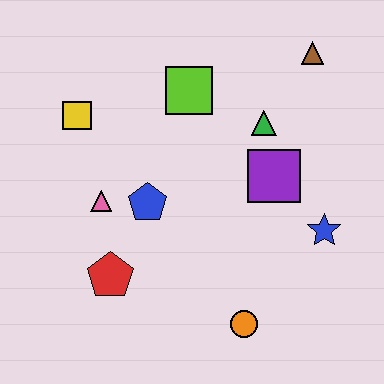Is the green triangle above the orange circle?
Yes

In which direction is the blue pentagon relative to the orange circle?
The blue pentagon is above the orange circle.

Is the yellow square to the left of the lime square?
Yes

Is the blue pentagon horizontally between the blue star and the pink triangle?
Yes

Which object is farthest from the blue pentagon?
The brown triangle is farthest from the blue pentagon.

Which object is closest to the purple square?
The green triangle is closest to the purple square.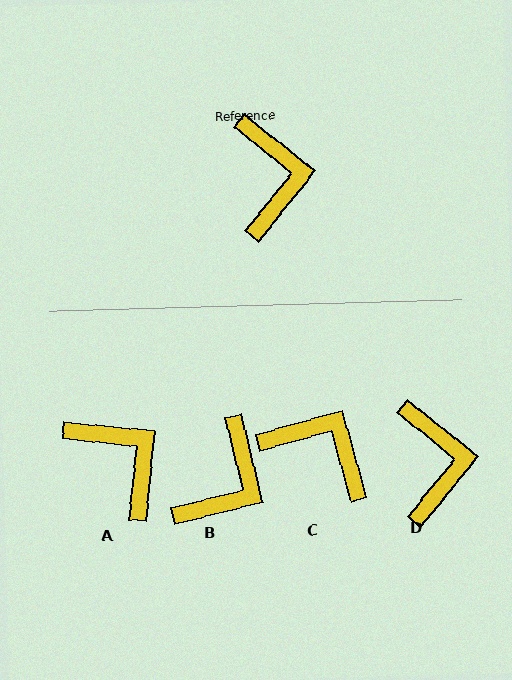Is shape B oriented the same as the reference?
No, it is off by about 37 degrees.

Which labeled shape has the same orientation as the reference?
D.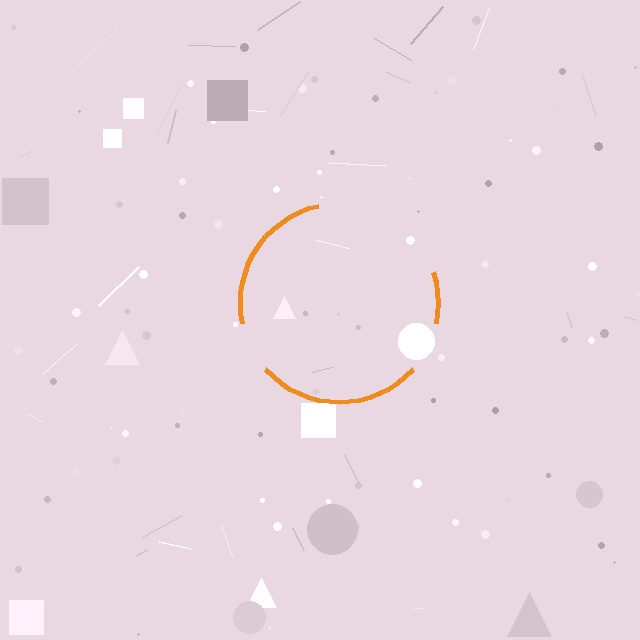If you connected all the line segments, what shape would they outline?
They would outline a circle.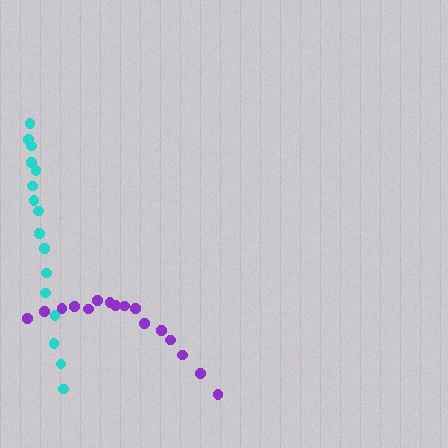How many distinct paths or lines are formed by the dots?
There are 2 distinct paths.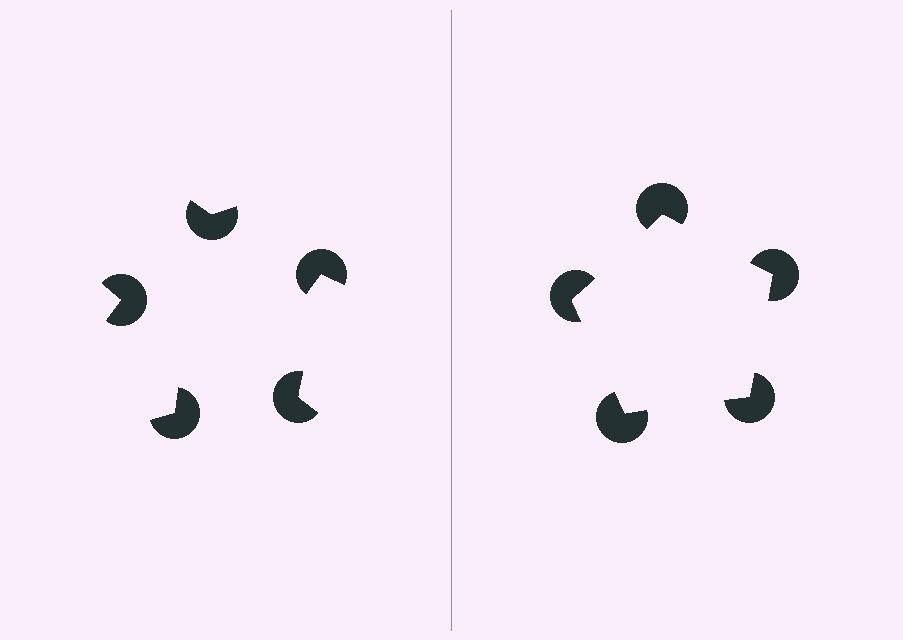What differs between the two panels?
The pac-man discs are positioned identically on both sides; only the wedge orientations differ. On the right they align to a pentagon; on the left they are misaligned.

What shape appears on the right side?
An illusory pentagon.